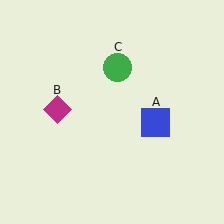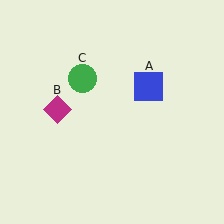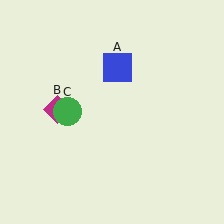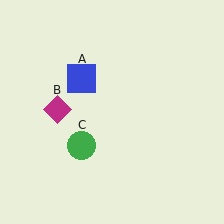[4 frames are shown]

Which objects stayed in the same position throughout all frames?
Magenta diamond (object B) remained stationary.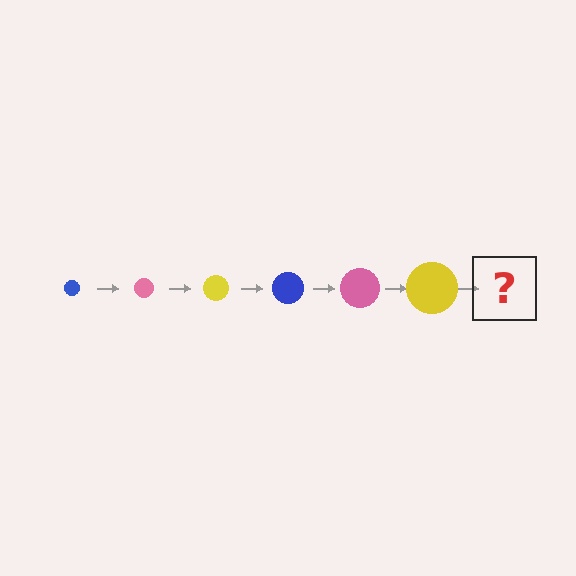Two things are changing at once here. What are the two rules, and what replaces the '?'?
The two rules are that the circle grows larger each step and the color cycles through blue, pink, and yellow. The '?' should be a blue circle, larger than the previous one.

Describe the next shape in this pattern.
It should be a blue circle, larger than the previous one.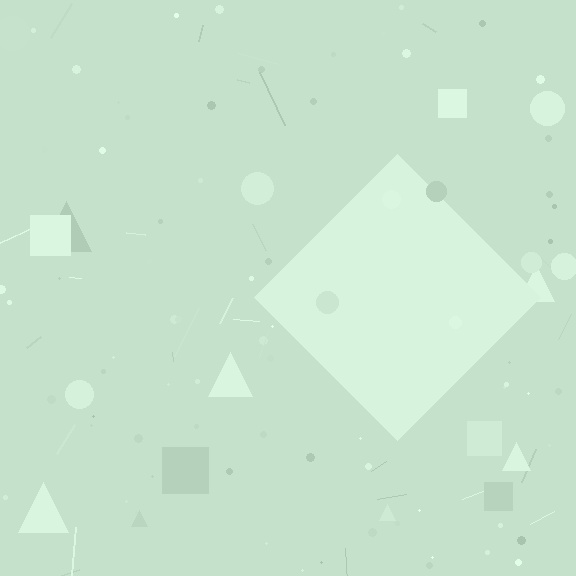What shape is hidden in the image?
A diamond is hidden in the image.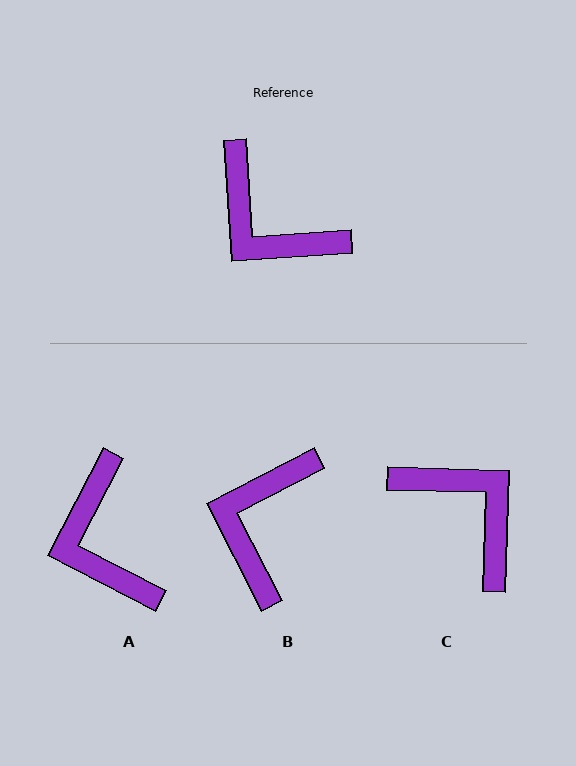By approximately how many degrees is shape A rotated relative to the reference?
Approximately 31 degrees clockwise.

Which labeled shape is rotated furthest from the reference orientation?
C, about 174 degrees away.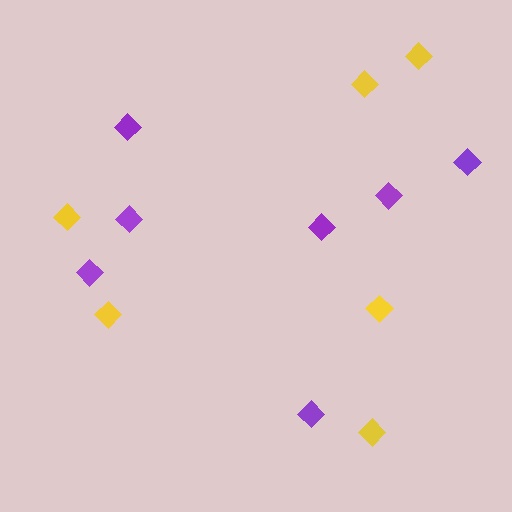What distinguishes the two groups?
There are 2 groups: one group of purple diamonds (7) and one group of yellow diamonds (6).